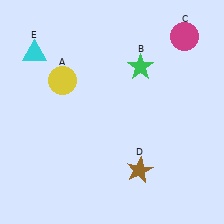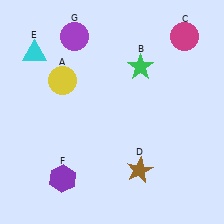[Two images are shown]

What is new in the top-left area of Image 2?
A purple circle (G) was added in the top-left area of Image 2.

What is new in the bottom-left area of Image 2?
A purple hexagon (F) was added in the bottom-left area of Image 2.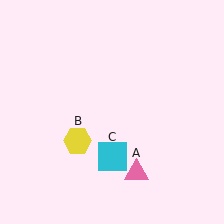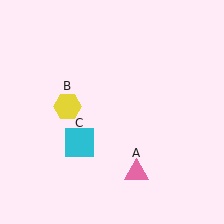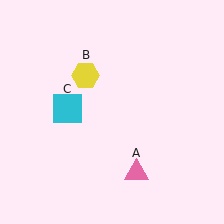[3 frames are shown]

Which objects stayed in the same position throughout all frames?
Pink triangle (object A) remained stationary.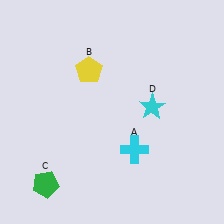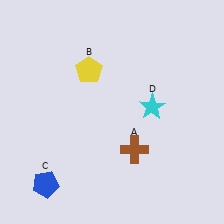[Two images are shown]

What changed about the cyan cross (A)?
In Image 1, A is cyan. In Image 2, it changed to brown.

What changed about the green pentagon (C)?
In Image 1, C is green. In Image 2, it changed to blue.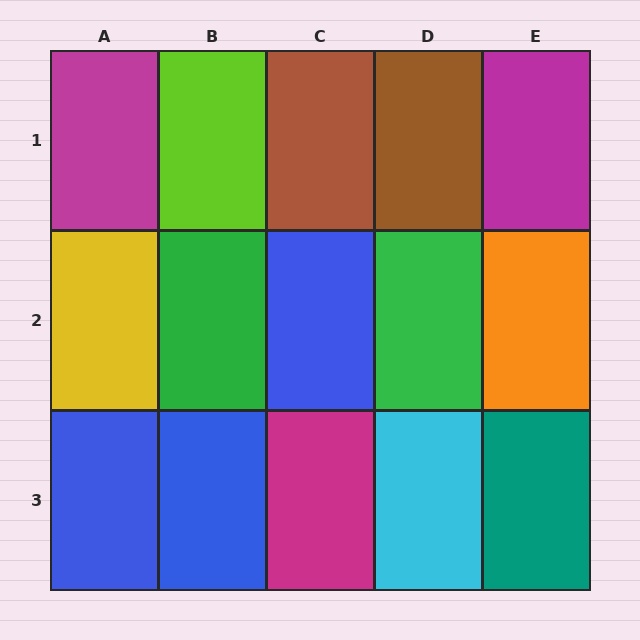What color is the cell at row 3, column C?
Magenta.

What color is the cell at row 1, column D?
Brown.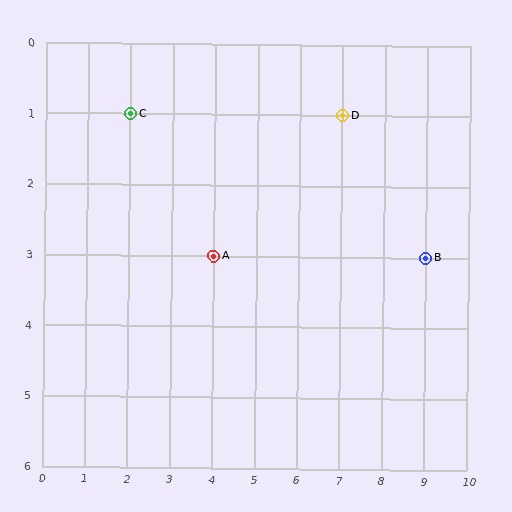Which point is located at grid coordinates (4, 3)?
Point A is at (4, 3).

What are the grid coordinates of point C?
Point C is at grid coordinates (2, 1).